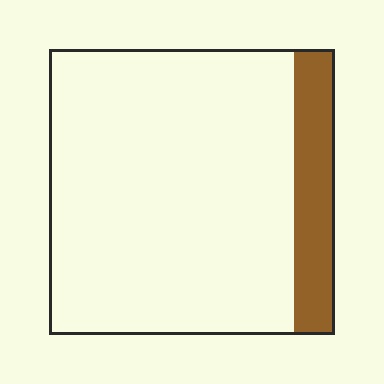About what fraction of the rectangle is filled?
About one eighth (1/8).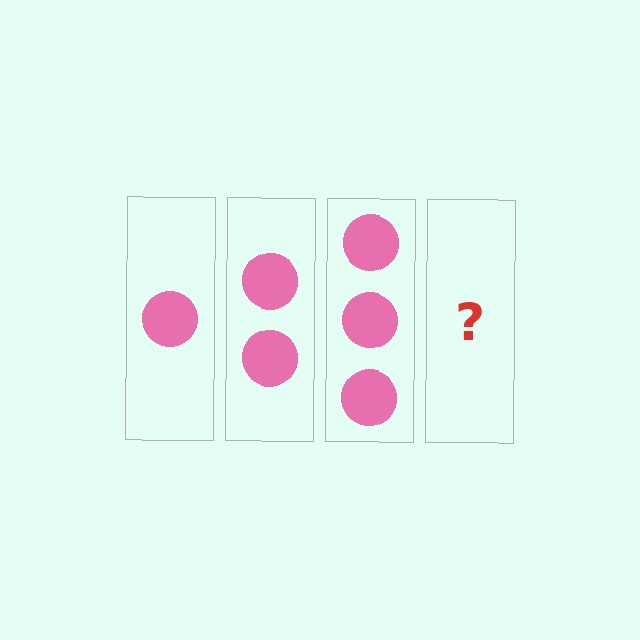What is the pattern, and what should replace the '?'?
The pattern is that each step adds one more circle. The '?' should be 4 circles.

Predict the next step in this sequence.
The next step is 4 circles.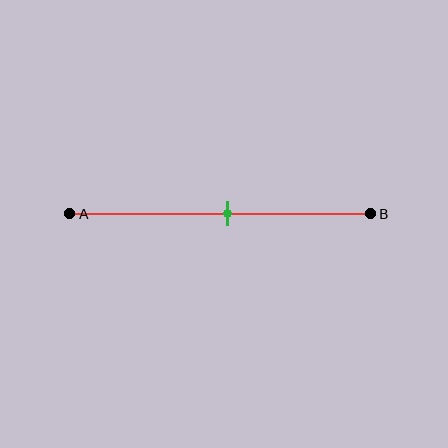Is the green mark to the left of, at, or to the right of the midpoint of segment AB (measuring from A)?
The green mark is approximately at the midpoint of segment AB.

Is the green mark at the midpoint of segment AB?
Yes, the mark is approximately at the midpoint.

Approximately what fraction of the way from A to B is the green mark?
The green mark is approximately 55% of the way from A to B.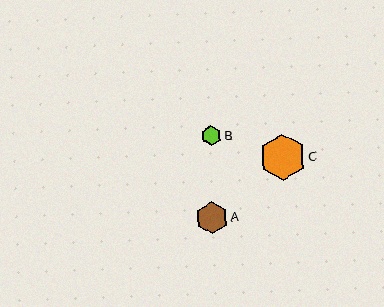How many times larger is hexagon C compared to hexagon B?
Hexagon C is approximately 2.3 times the size of hexagon B.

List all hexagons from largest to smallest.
From largest to smallest: C, A, B.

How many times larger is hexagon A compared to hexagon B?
Hexagon A is approximately 1.6 times the size of hexagon B.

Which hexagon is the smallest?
Hexagon B is the smallest with a size of approximately 20 pixels.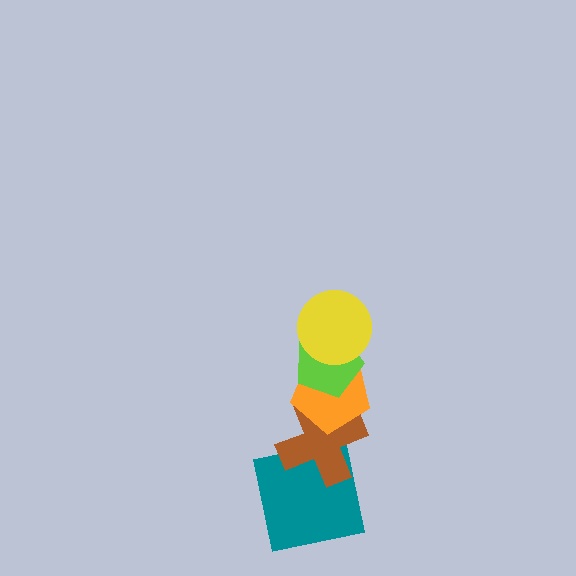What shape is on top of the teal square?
The brown cross is on top of the teal square.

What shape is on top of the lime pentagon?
The yellow circle is on top of the lime pentagon.